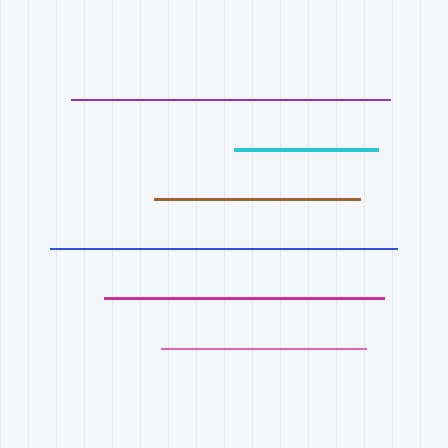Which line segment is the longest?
The blue line is the longest at approximately 348 pixels.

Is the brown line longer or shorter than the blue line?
The blue line is longer than the brown line.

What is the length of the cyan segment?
The cyan segment is approximately 144 pixels long.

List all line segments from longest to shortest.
From longest to shortest: blue, purple, magenta, pink, brown, cyan.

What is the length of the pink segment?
The pink segment is approximately 205 pixels long.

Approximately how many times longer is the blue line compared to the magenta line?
The blue line is approximately 1.2 times the length of the magenta line.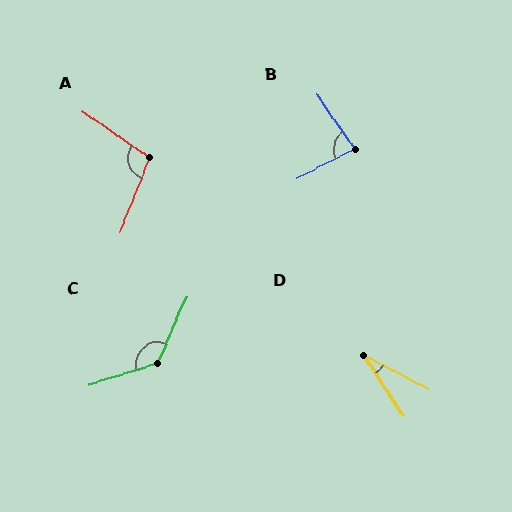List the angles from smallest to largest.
D (29°), B (81°), A (104°), C (131°).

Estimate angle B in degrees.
Approximately 81 degrees.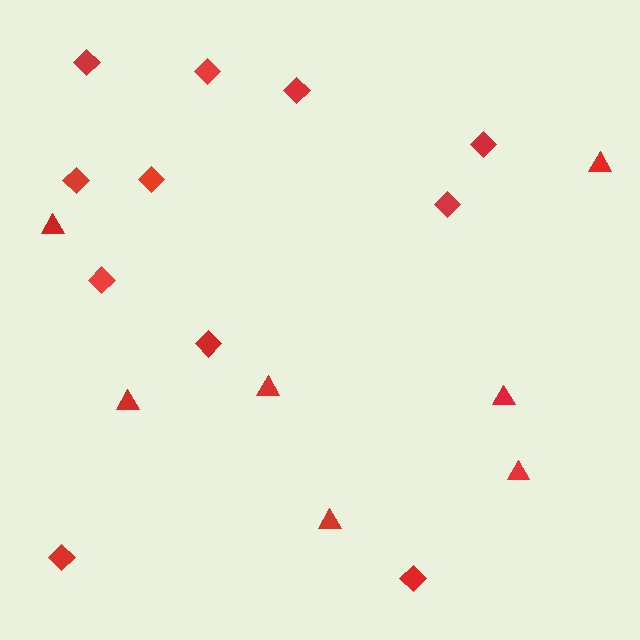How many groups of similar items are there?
There are 2 groups: one group of diamonds (11) and one group of triangles (7).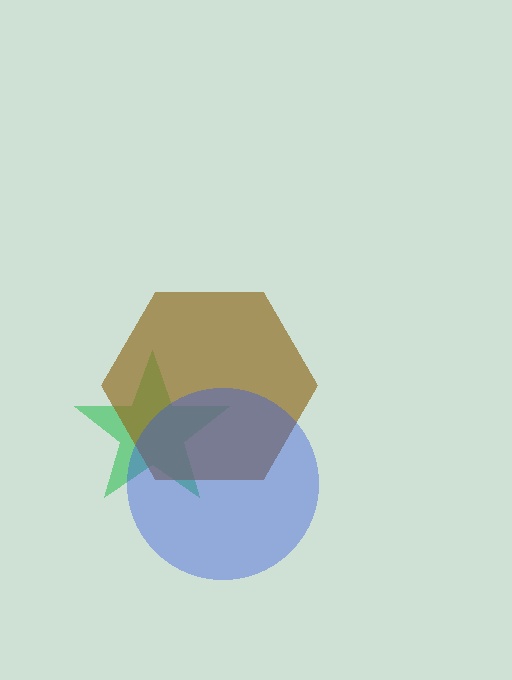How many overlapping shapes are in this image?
There are 3 overlapping shapes in the image.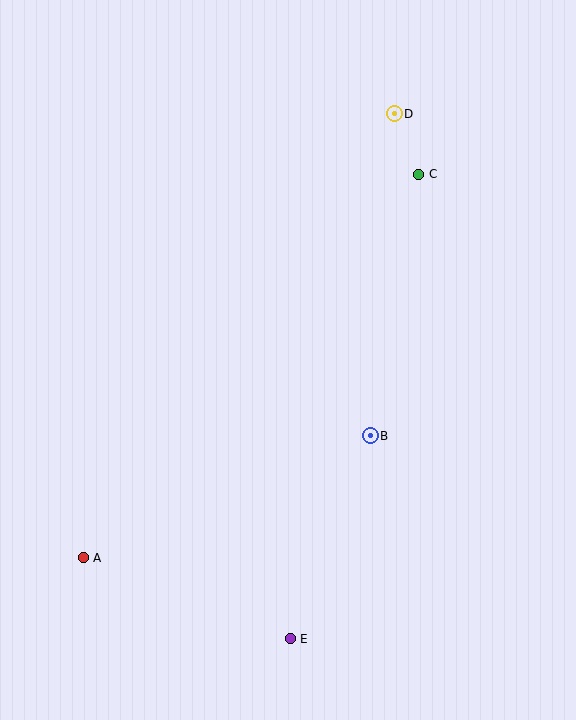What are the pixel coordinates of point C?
Point C is at (419, 174).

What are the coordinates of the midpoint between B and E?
The midpoint between B and E is at (330, 537).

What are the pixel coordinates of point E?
Point E is at (290, 639).